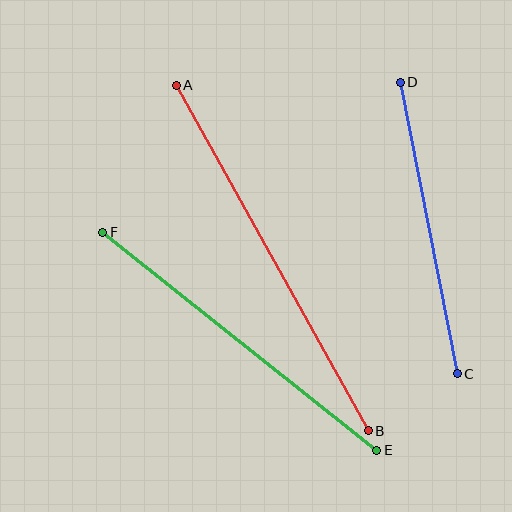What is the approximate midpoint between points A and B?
The midpoint is at approximately (272, 258) pixels.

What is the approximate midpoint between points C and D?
The midpoint is at approximately (429, 228) pixels.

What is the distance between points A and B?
The distance is approximately 395 pixels.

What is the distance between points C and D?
The distance is approximately 297 pixels.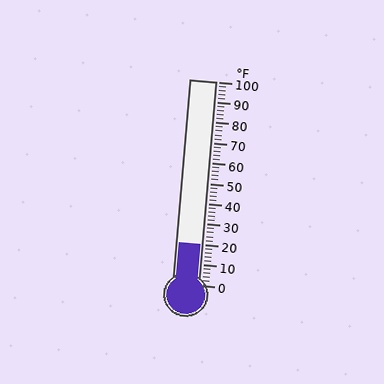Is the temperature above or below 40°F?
The temperature is below 40°F.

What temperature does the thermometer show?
The thermometer shows approximately 20°F.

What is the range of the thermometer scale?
The thermometer scale ranges from 0°F to 100°F.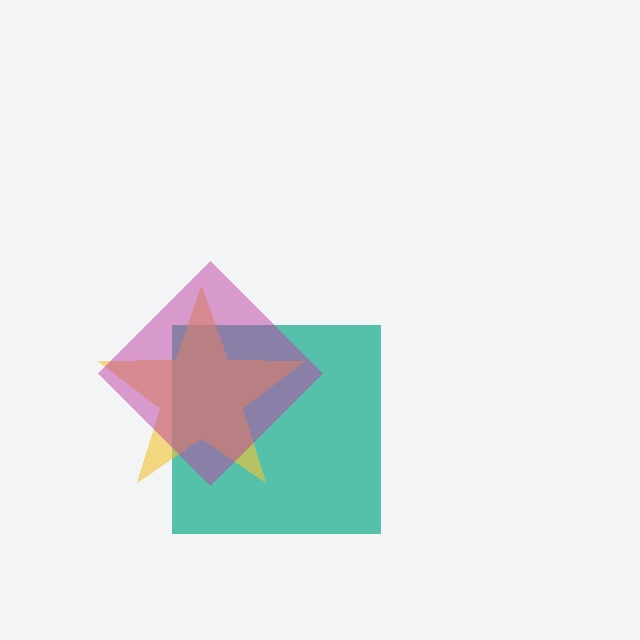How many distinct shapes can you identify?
There are 3 distinct shapes: a teal square, a yellow star, a magenta diamond.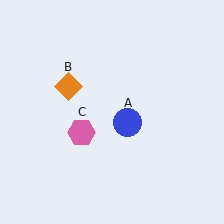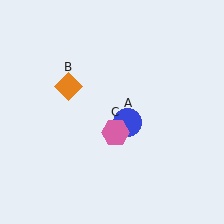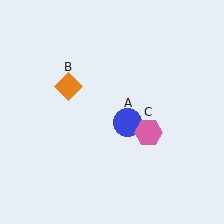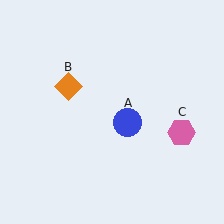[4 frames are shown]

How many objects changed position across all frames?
1 object changed position: pink hexagon (object C).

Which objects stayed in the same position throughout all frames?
Blue circle (object A) and orange diamond (object B) remained stationary.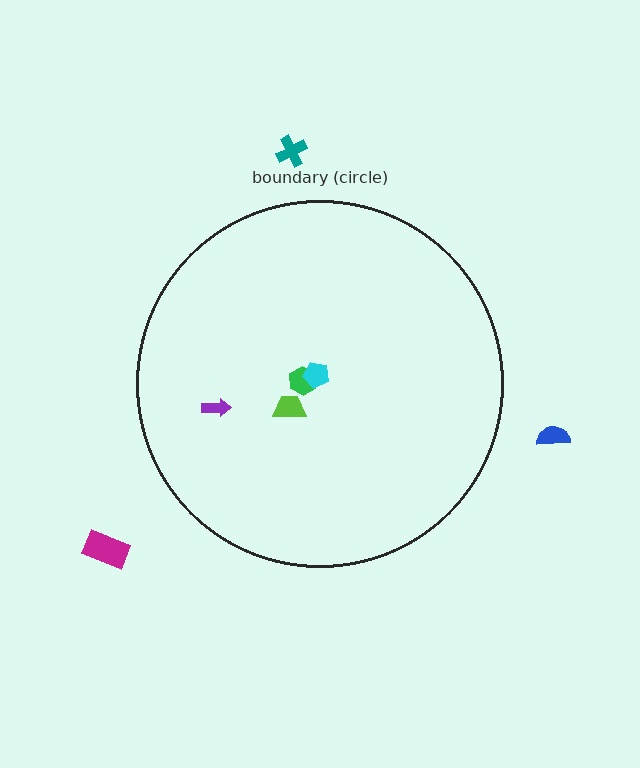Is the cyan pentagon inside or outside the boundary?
Inside.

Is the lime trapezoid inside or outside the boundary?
Inside.